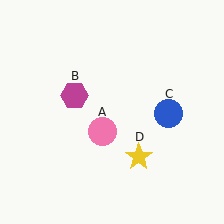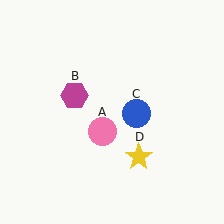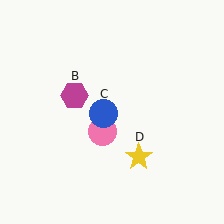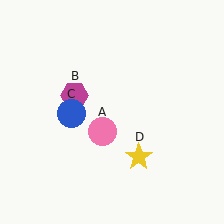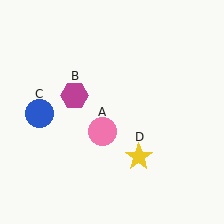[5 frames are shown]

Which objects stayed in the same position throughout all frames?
Pink circle (object A) and magenta hexagon (object B) and yellow star (object D) remained stationary.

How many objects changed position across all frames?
1 object changed position: blue circle (object C).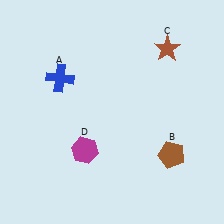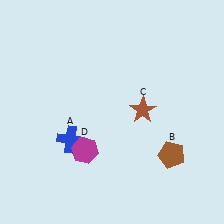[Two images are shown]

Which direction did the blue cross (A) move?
The blue cross (A) moved down.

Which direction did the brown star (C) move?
The brown star (C) moved down.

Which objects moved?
The objects that moved are: the blue cross (A), the brown star (C).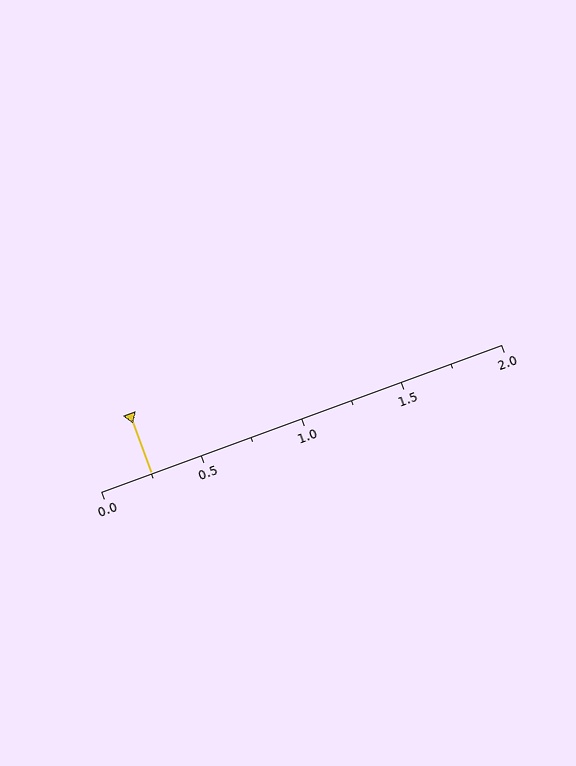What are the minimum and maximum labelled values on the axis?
The axis runs from 0.0 to 2.0.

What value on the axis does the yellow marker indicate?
The marker indicates approximately 0.25.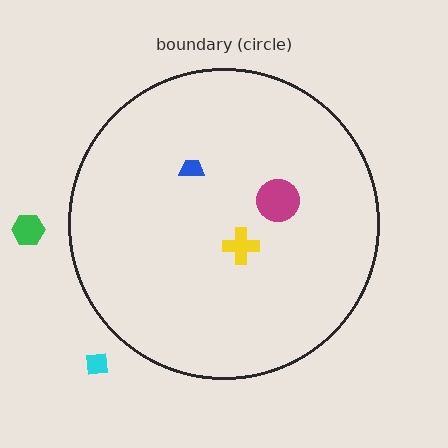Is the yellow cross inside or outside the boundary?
Inside.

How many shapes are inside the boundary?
3 inside, 2 outside.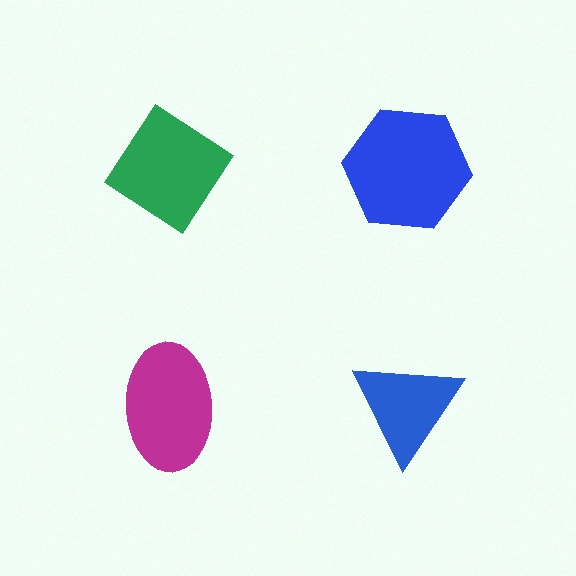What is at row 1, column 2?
A blue hexagon.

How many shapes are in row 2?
2 shapes.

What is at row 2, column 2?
A blue triangle.